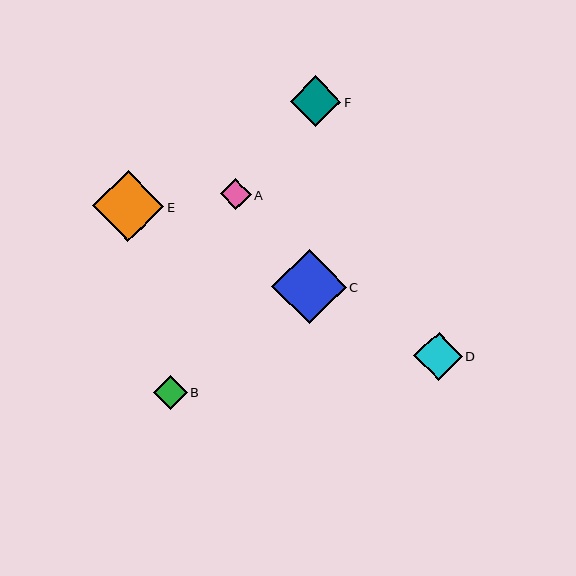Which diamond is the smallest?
Diamond A is the smallest with a size of approximately 31 pixels.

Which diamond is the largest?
Diamond C is the largest with a size of approximately 75 pixels.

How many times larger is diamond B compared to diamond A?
Diamond B is approximately 1.1 times the size of diamond A.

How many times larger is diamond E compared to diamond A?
Diamond E is approximately 2.3 times the size of diamond A.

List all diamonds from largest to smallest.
From largest to smallest: C, E, F, D, B, A.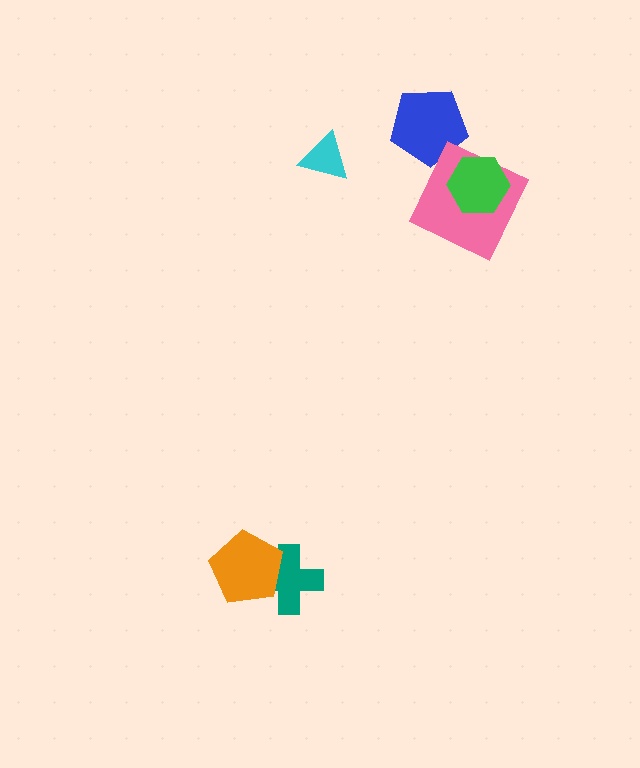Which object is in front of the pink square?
The green hexagon is in front of the pink square.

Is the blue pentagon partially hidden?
No, no other shape covers it.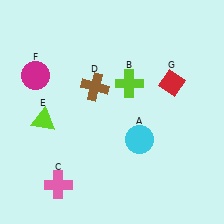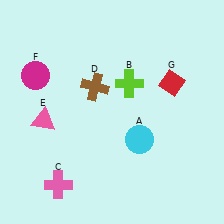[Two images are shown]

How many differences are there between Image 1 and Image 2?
There is 1 difference between the two images.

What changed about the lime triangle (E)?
In Image 1, E is lime. In Image 2, it changed to pink.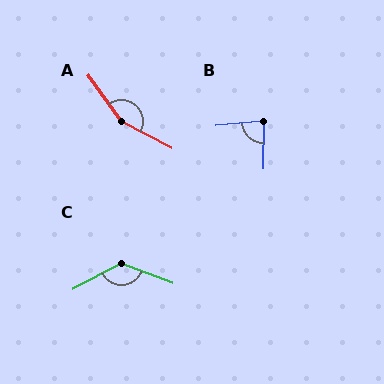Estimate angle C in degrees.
Approximately 132 degrees.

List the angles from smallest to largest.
B (85°), C (132°), A (153°).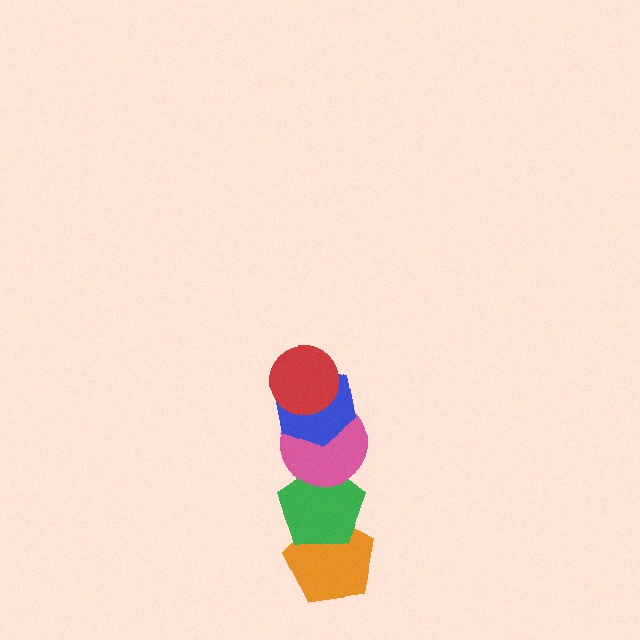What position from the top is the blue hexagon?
The blue hexagon is 2nd from the top.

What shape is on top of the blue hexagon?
The red circle is on top of the blue hexagon.